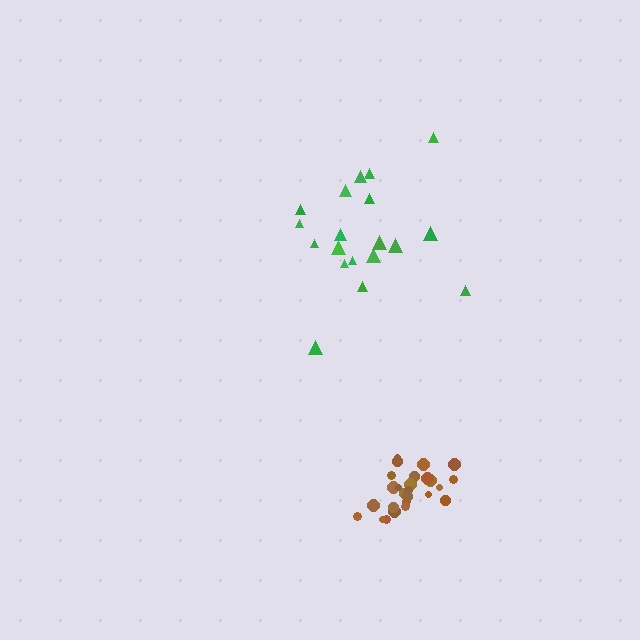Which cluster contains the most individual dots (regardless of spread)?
Brown (26).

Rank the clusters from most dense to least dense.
brown, green.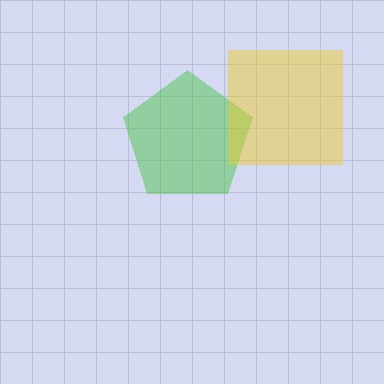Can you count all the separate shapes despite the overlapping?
Yes, there are 2 separate shapes.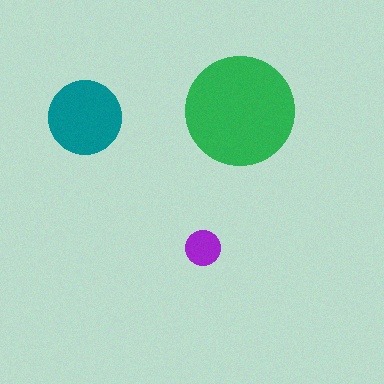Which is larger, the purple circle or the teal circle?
The teal one.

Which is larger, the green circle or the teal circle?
The green one.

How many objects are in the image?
There are 3 objects in the image.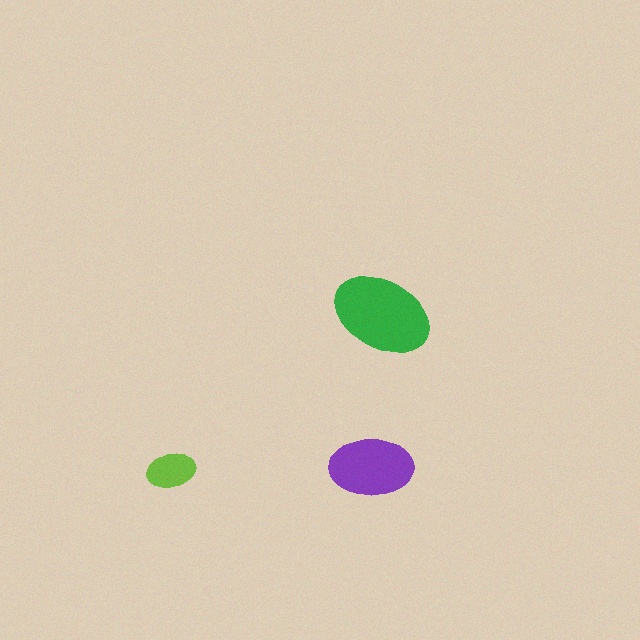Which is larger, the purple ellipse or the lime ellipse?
The purple one.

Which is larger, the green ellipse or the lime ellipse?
The green one.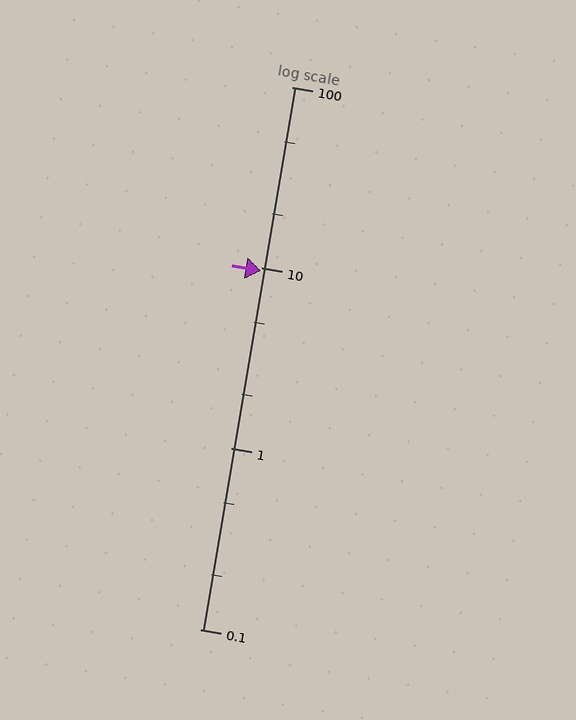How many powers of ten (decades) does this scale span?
The scale spans 3 decades, from 0.1 to 100.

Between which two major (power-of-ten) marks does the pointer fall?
The pointer is between 1 and 10.